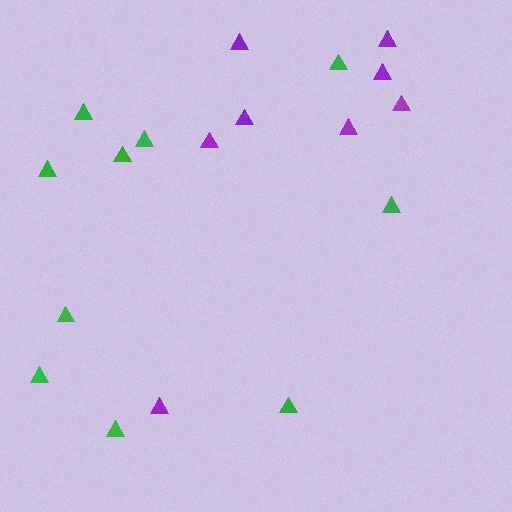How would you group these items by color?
There are 2 groups: one group of green triangles (10) and one group of purple triangles (8).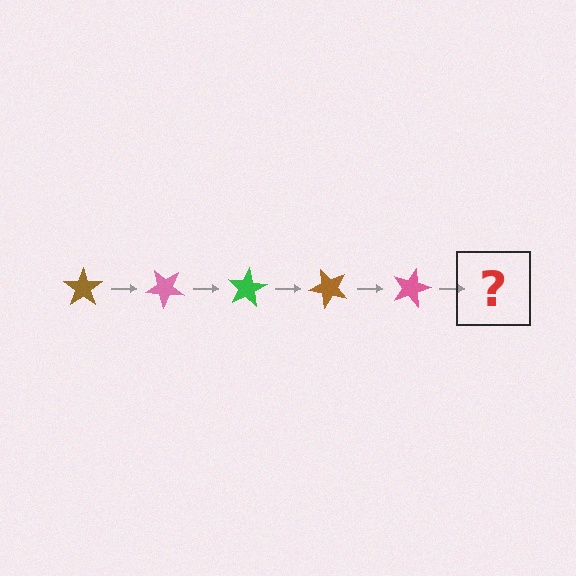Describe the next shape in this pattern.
It should be a green star, rotated 200 degrees from the start.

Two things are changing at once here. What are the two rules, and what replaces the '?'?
The two rules are that it rotates 40 degrees each step and the color cycles through brown, pink, and green. The '?' should be a green star, rotated 200 degrees from the start.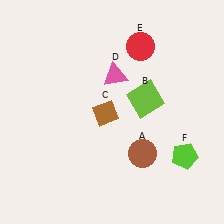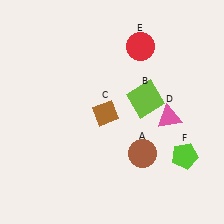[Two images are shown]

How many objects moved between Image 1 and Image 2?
1 object moved between the two images.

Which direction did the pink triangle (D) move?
The pink triangle (D) moved right.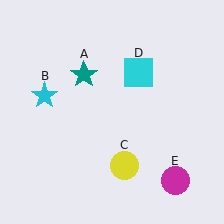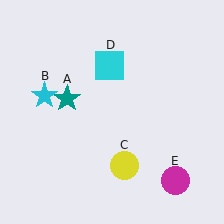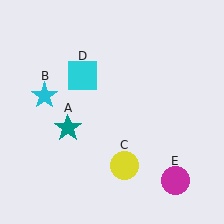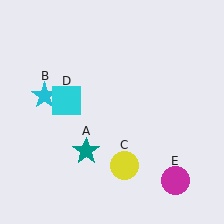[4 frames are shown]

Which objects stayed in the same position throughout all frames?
Cyan star (object B) and yellow circle (object C) and magenta circle (object E) remained stationary.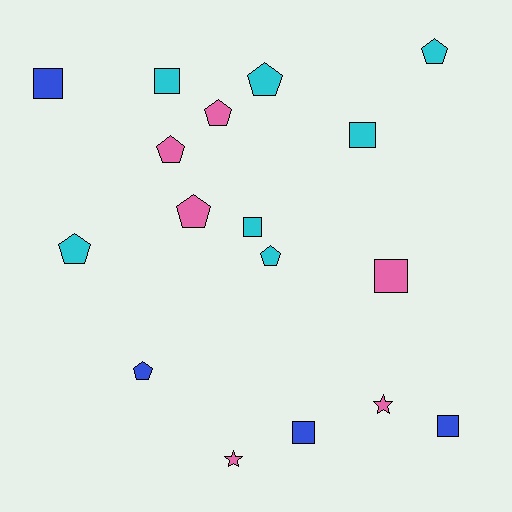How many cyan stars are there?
There are no cyan stars.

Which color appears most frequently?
Cyan, with 7 objects.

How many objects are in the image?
There are 17 objects.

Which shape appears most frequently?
Pentagon, with 8 objects.